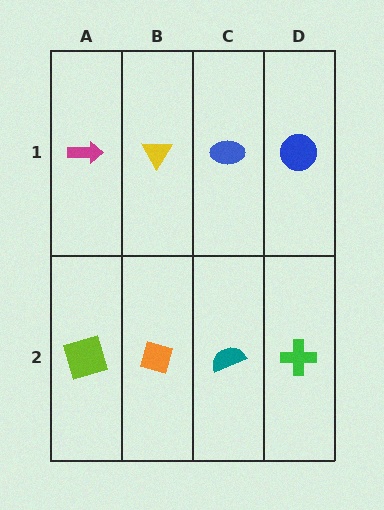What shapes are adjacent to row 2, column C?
A blue ellipse (row 1, column C), an orange diamond (row 2, column B), a green cross (row 2, column D).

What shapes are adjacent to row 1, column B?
An orange diamond (row 2, column B), a magenta arrow (row 1, column A), a blue ellipse (row 1, column C).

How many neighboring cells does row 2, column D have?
2.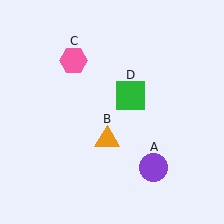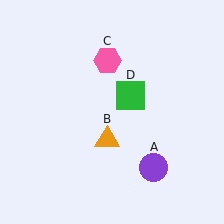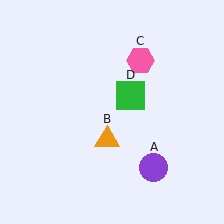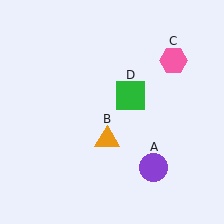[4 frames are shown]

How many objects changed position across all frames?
1 object changed position: pink hexagon (object C).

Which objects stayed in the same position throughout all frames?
Purple circle (object A) and orange triangle (object B) and green square (object D) remained stationary.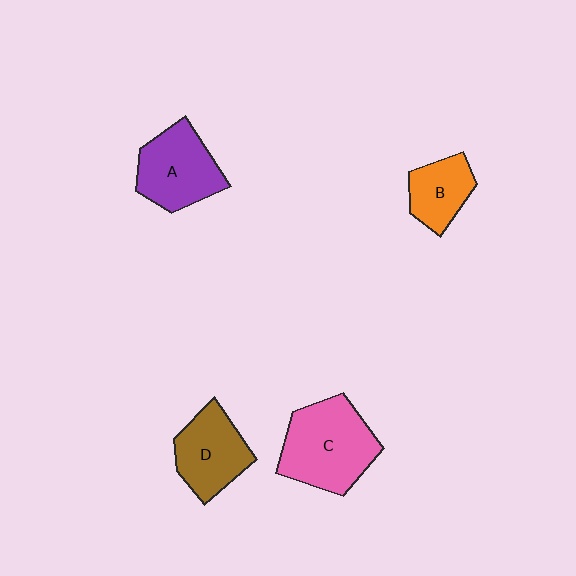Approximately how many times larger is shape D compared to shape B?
Approximately 1.4 times.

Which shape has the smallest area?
Shape B (orange).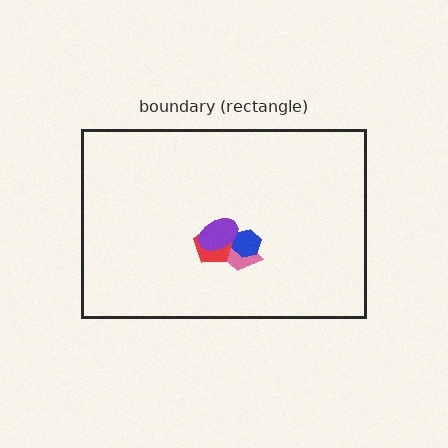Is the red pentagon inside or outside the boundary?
Inside.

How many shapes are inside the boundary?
4 inside, 0 outside.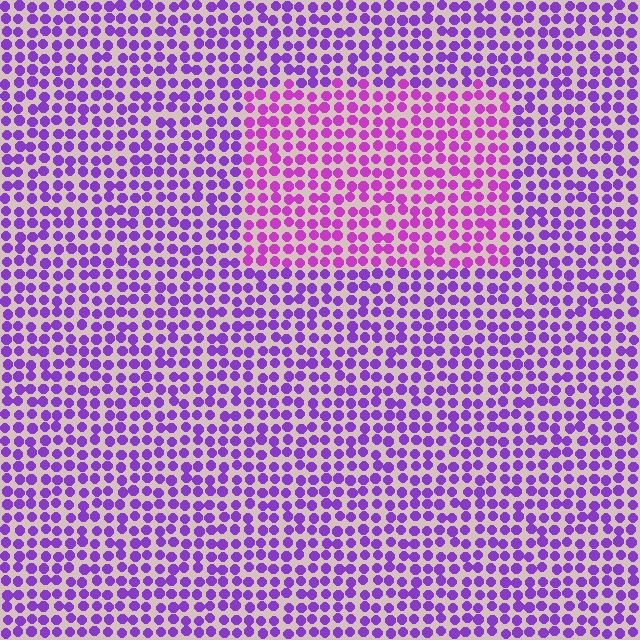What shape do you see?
I see a rectangle.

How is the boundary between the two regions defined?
The boundary is defined purely by a slight shift in hue (about 27 degrees). Spacing, size, and orientation are identical on both sides.